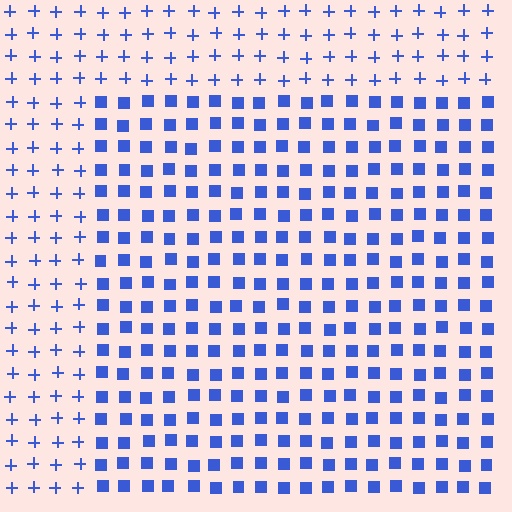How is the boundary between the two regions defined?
The boundary is defined by a change in element shape: squares inside vs. plus signs outside. All elements share the same color and spacing.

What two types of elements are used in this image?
The image uses squares inside the rectangle region and plus signs outside it.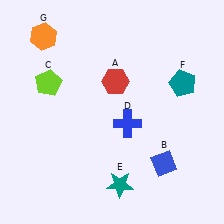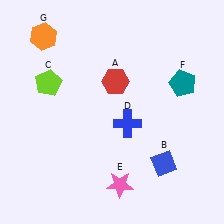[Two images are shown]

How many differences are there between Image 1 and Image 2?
There is 1 difference between the two images.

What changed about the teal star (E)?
In Image 1, E is teal. In Image 2, it changed to pink.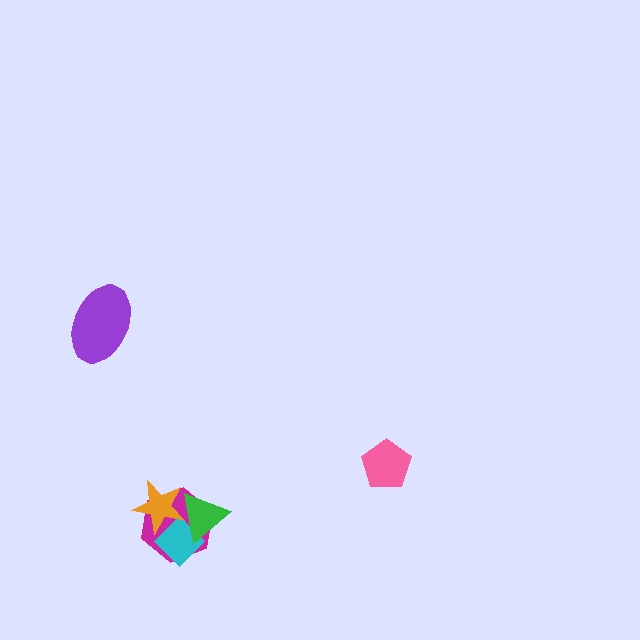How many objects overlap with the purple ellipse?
0 objects overlap with the purple ellipse.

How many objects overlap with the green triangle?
3 objects overlap with the green triangle.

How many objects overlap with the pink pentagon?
0 objects overlap with the pink pentagon.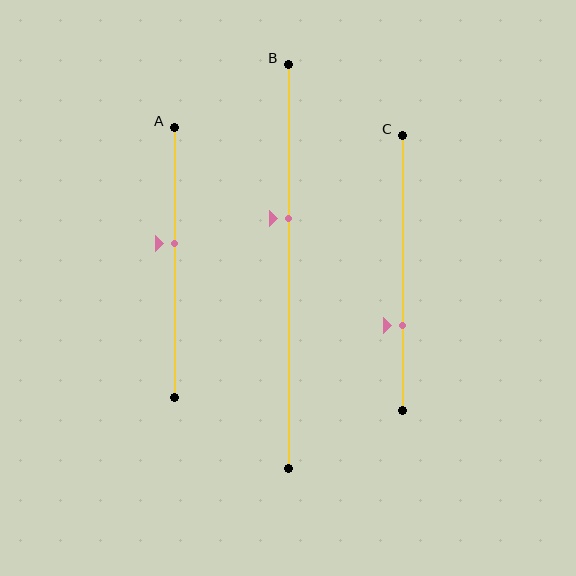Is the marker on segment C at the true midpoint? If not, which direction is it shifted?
No, the marker on segment C is shifted downward by about 19% of the segment length.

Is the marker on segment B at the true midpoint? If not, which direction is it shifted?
No, the marker on segment B is shifted upward by about 12% of the segment length.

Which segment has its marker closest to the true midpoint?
Segment A has its marker closest to the true midpoint.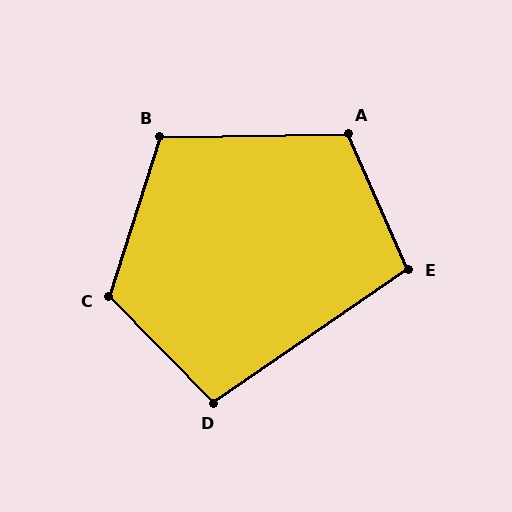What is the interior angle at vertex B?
Approximately 109 degrees (obtuse).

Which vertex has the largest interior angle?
C, at approximately 117 degrees.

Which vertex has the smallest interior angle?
D, at approximately 100 degrees.